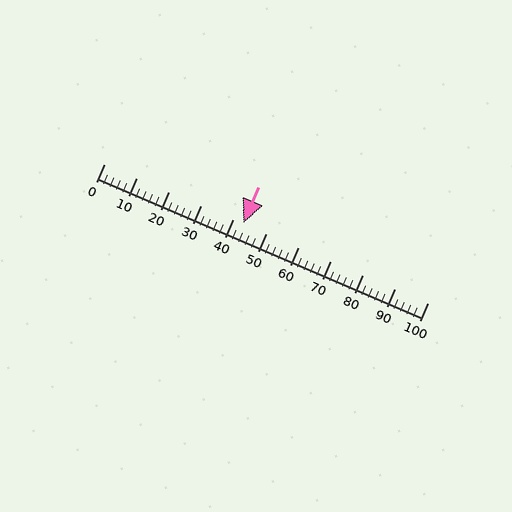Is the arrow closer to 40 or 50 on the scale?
The arrow is closer to 40.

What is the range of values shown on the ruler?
The ruler shows values from 0 to 100.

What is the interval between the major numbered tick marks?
The major tick marks are spaced 10 units apart.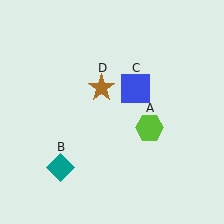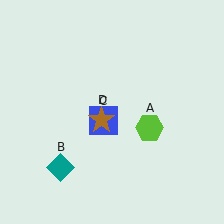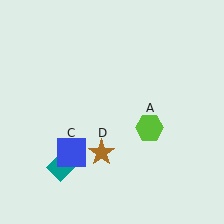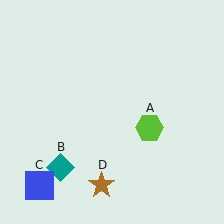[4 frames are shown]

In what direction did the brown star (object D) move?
The brown star (object D) moved down.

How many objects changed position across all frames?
2 objects changed position: blue square (object C), brown star (object D).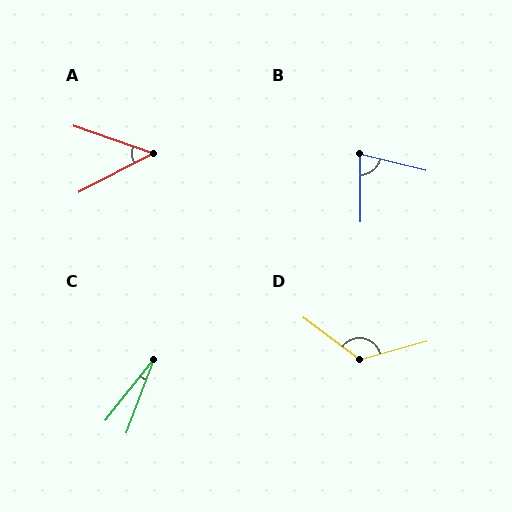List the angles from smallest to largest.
C (18°), A (46°), B (76°), D (128°).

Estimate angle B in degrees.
Approximately 76 degrees.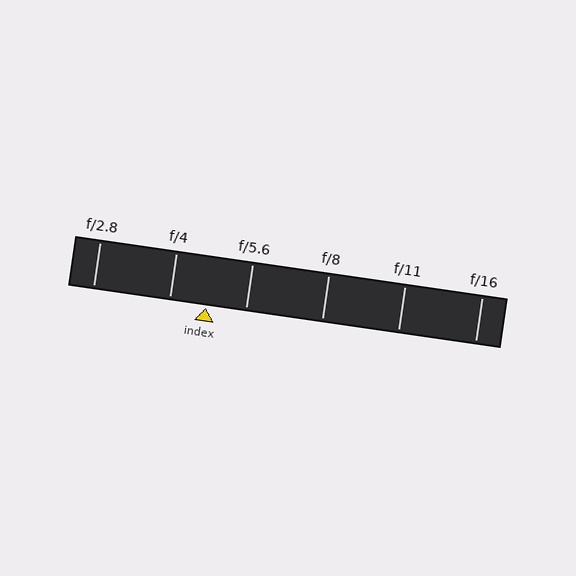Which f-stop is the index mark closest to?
The index mark is closest to f/4.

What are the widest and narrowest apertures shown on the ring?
The widest aperture shown is f/2.8 and the narrowest is f/16.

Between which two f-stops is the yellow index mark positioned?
The index mark is between f/4 and f/5.6.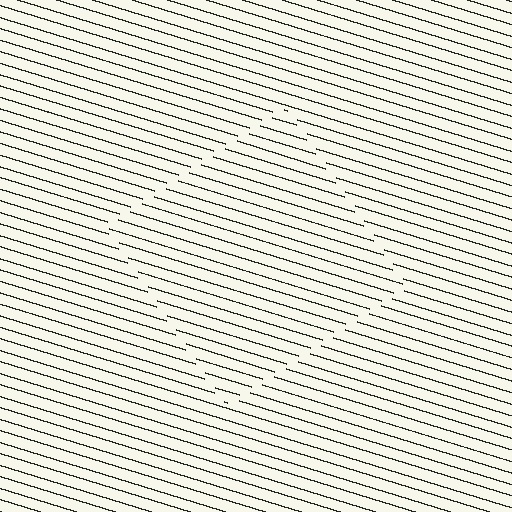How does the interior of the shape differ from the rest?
The interior of the shape contains the same grating, shifted by half a period — the contour is defined by the phase discontinuity where line-ends from the inner and outer gratings abut.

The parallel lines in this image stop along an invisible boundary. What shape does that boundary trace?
An illusory square. The interior of the shape contains the same grating, shifted by half a period — the contour is defined by the phase discontinuity where line-ends from the inner and outer gratings abut.